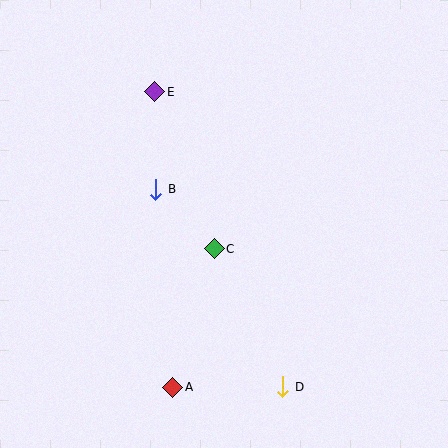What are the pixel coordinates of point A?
Point A is at (173, 387).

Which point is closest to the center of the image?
Point C at (214, 249) is closest to the center.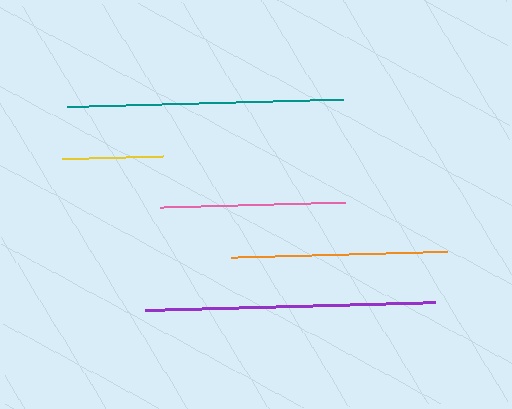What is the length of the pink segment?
The pink segment is approximately 184 pixels long.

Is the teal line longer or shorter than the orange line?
The teal line is longer than the orange line.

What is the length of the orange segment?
The orange segment is approximately 216 pixels long.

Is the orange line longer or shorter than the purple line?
The purple line is longer than the orange line.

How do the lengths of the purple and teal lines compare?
The purple and teal lines are approximately the same length.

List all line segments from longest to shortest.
From longest to shortest: purple, teal, orange, pink, yellow.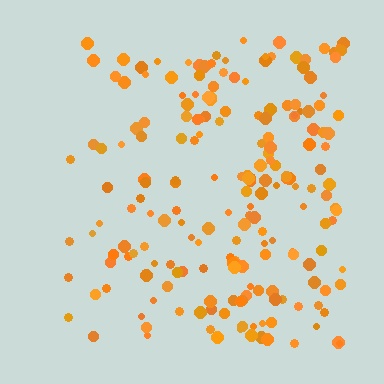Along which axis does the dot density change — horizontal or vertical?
Horizontal.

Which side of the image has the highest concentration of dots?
The right.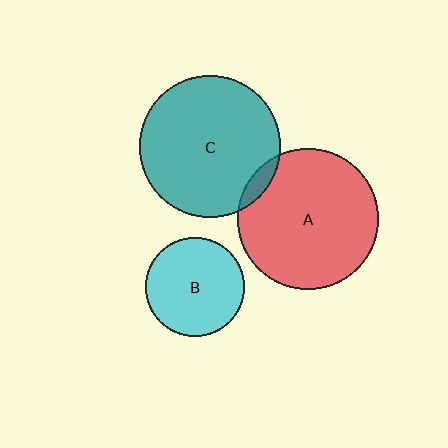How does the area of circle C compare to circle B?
Approximately 2.1 times.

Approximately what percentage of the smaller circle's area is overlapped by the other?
Approximately 5%.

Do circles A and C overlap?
Yes.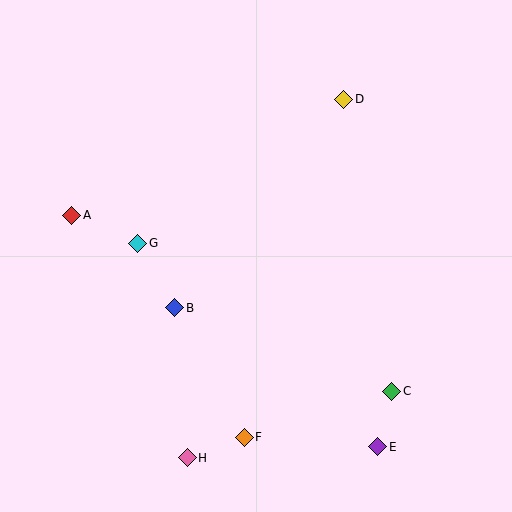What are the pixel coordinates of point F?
Point F is at (244, 437).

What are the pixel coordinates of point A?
Point A is at (72, 215).